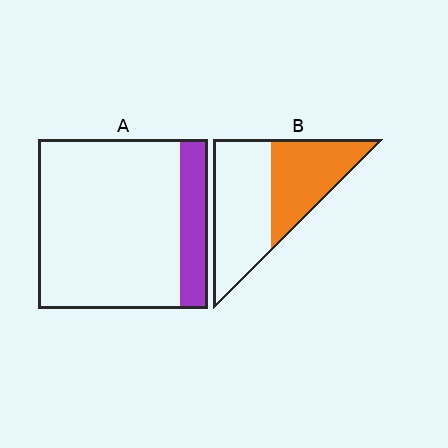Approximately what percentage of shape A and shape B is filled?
A is approximately 15% and B is approximately 45%.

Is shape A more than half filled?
No.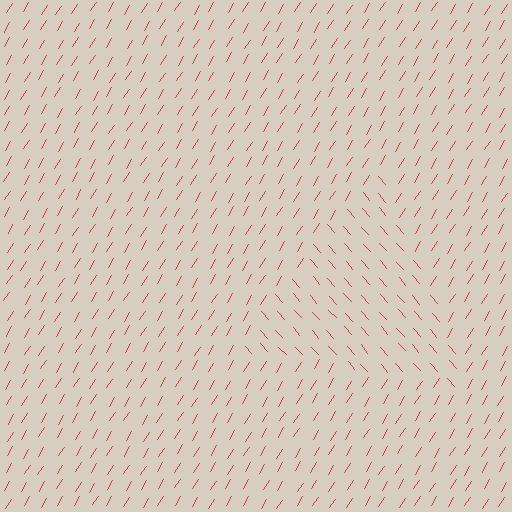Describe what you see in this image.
The image is filled with small red line segments. A triangle region in the image has lines oriented differently from the surrounding lines, creating a visible texture boundary.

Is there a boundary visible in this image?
Yes, there is a texture boundary formed by a change in line orientation.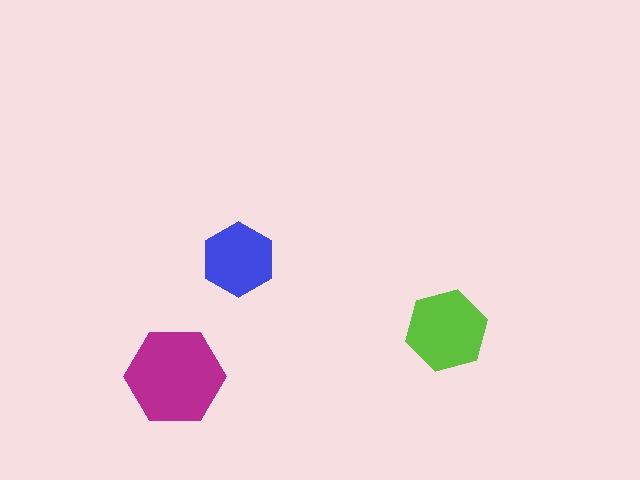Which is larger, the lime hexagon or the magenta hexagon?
The magenta one.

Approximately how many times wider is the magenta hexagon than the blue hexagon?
About 1.5 times wider.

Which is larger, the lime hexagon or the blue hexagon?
The lime one.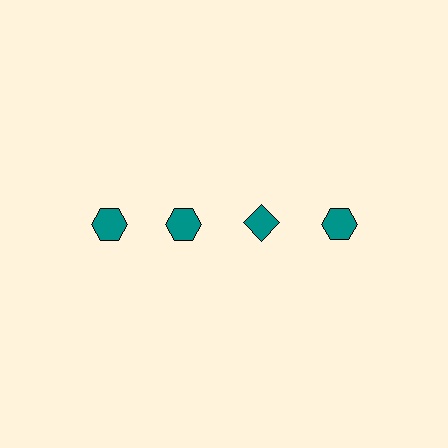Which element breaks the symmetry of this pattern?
The teal diamond in the top row, center column breaks the symmetry. All other shapes are teal hexagons.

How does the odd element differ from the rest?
It has a different shape: diamond instead of hexagon.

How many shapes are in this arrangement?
There are 4 shapes arranged in a grid pattern.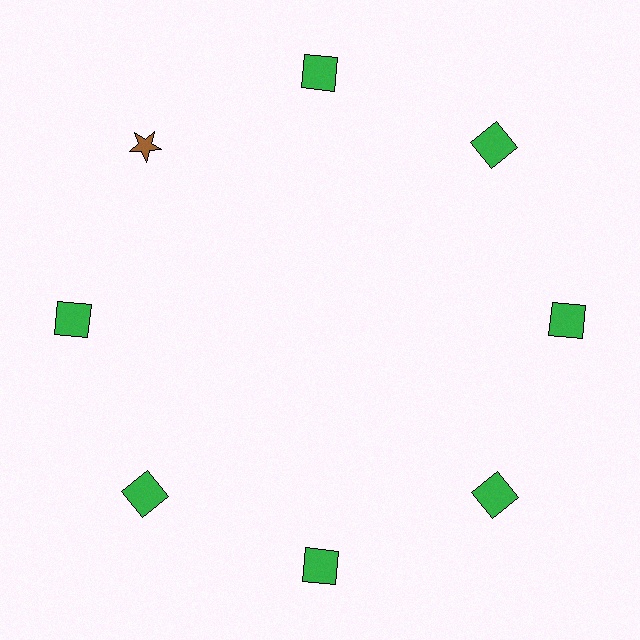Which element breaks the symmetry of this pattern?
The brown star at roughly the 10 o'clock position breaks the symmetry. All other shapes are green squares.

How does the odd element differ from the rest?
It differs in both color (brown instead of green) and shape (star instead of square).